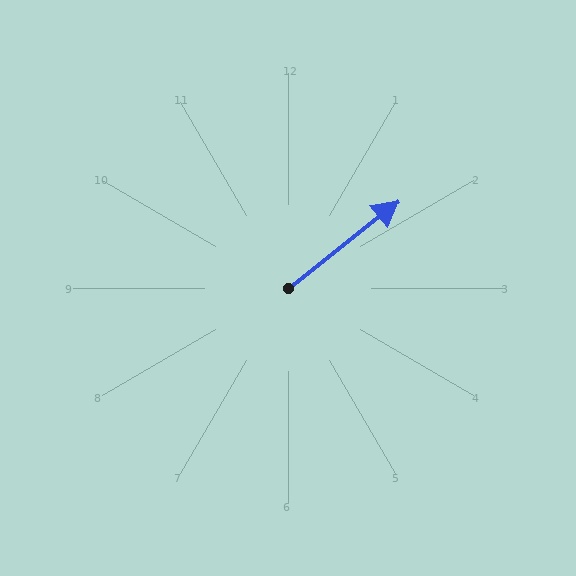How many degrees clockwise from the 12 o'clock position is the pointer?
Approximately 52 degrees.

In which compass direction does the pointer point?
Northeast.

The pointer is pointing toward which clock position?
Roughly 2 o'clock.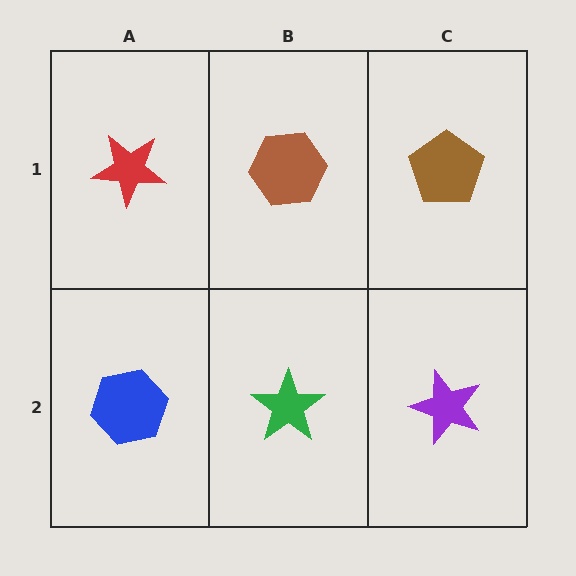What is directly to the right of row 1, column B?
A brown pentagon.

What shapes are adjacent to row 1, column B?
A green star (row 2, column B), a red star (row 1, column A), a brown pentagon (row 1, column C).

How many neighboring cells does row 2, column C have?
2.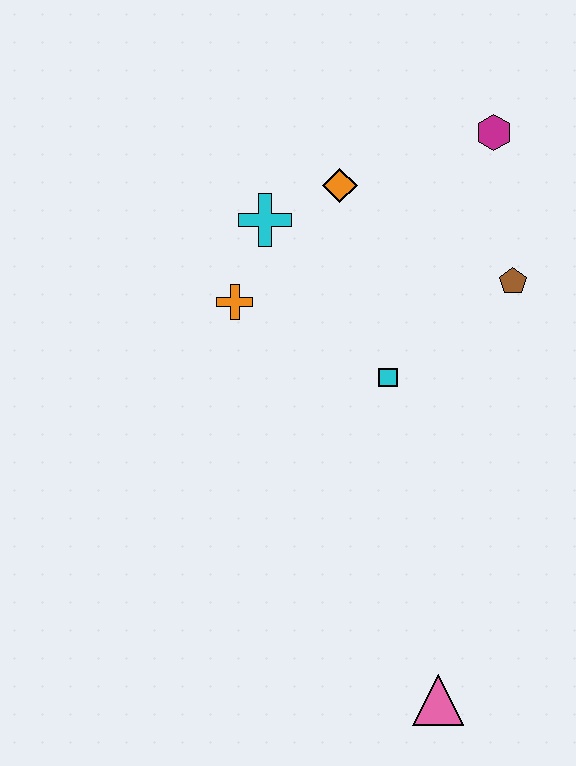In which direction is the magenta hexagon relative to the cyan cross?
The magenta hexagon is to the right of the cyan cross.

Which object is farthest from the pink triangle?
The magenta hexagon is farthest from the pink triangle.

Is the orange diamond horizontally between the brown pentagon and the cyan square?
No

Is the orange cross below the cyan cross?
Yes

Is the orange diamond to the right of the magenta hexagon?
No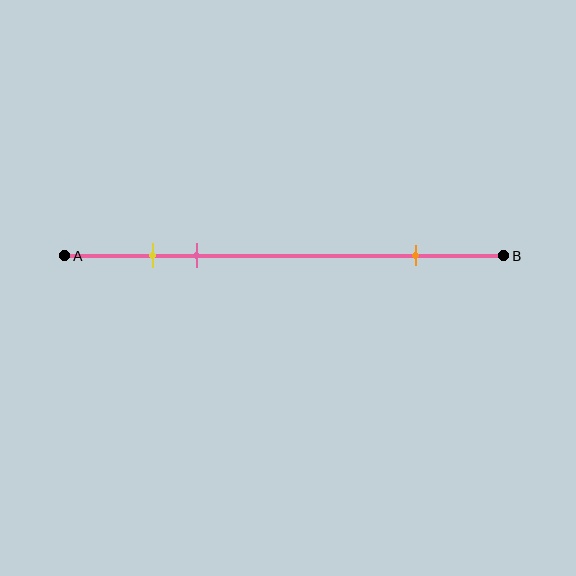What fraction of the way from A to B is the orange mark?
The orange mark is approximately 80% (0.8) of the way from A to B.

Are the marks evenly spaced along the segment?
No, the marks are not evenly spaced.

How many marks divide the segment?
There are 3 marks dividing the segment.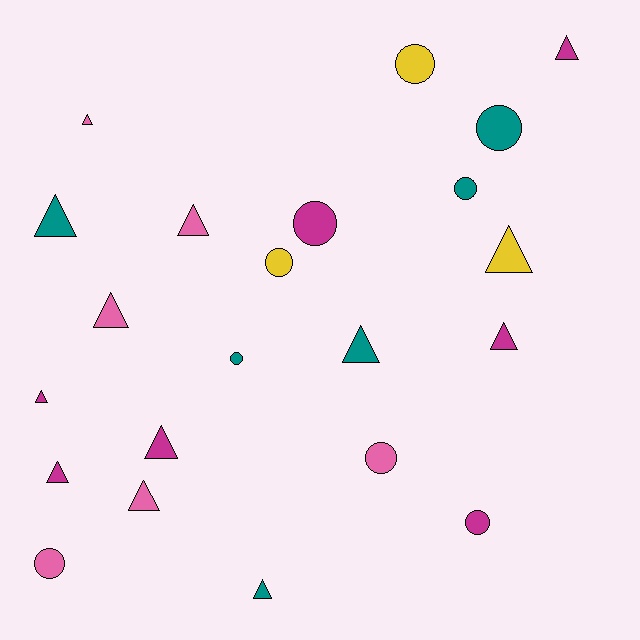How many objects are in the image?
There are 22 objects.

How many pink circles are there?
There are 2 pink circles.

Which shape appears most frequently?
Triangle, with 13 objects.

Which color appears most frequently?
Magenta, with 7 objects.